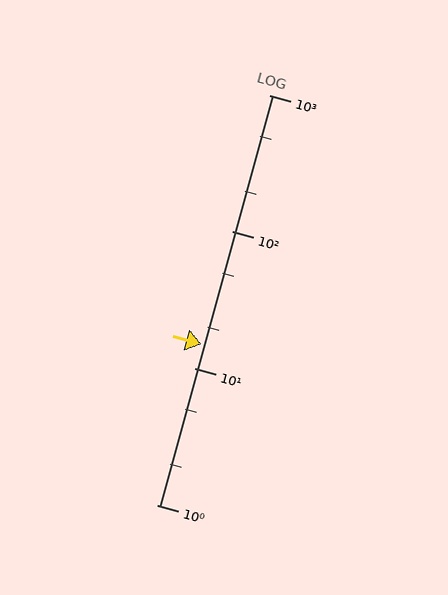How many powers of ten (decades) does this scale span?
The scale spans 3 decades, from 1 to 1000.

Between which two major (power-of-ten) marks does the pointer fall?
The pointer is between 10 and 100.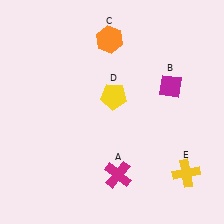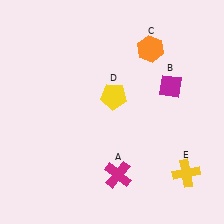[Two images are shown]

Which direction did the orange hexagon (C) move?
The orange hexagon (C) moved right.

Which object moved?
The orange hexagon (C) moved right.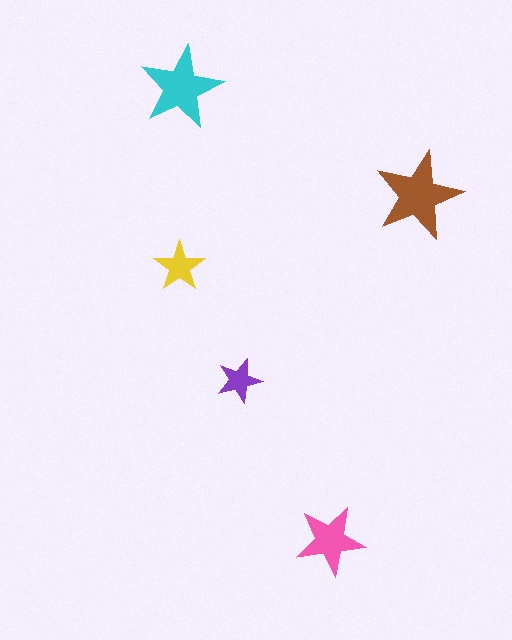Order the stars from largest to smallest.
the brown one, the cyan one, the pink one, the yellow one, the purple one.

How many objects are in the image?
There are 5 objects in the image.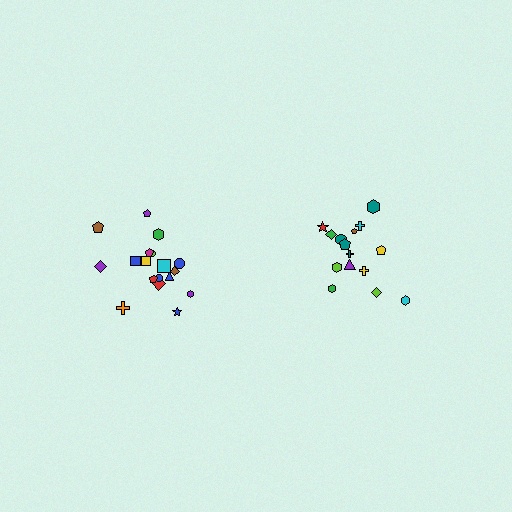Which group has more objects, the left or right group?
The left group.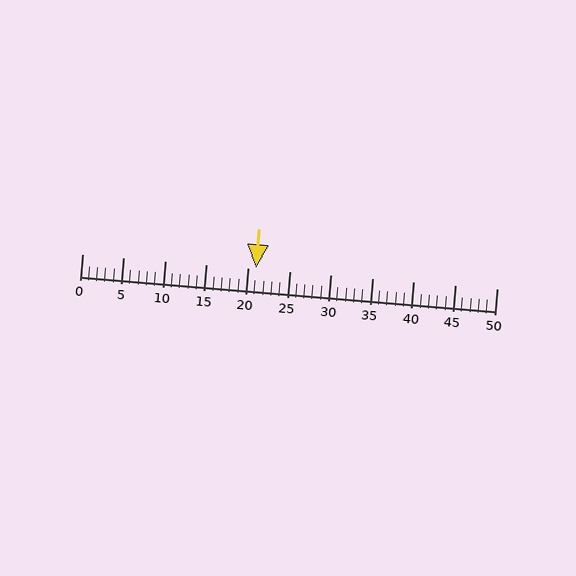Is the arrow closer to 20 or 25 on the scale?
The arrow is closer to 20.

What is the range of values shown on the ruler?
The ruler shows values from 0 to 50.